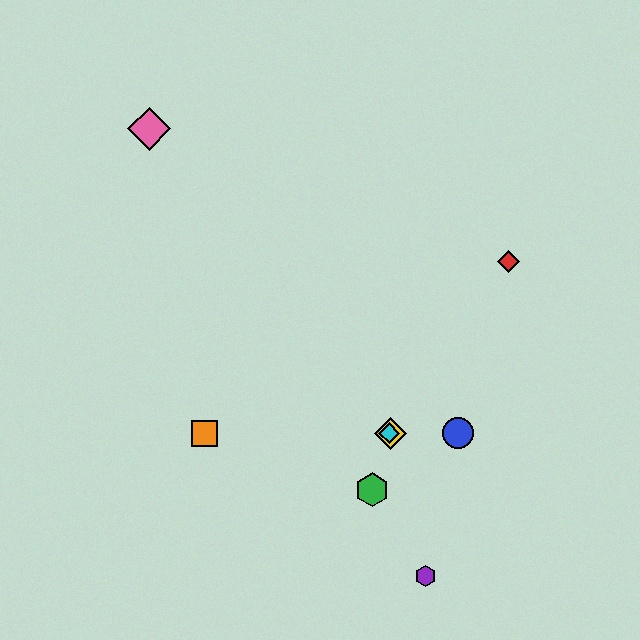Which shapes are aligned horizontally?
The blue circle, the yellow diamond, the orange square, the cyan diamond are aligned horizontally.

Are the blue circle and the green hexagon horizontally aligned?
No, the blue circle is at y≈433 and the green hexagon is at y≈490.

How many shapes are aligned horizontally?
4 shapes (the blue circle, the yellow diamond, the orange square, the cyan diamond) are aligned horizontally.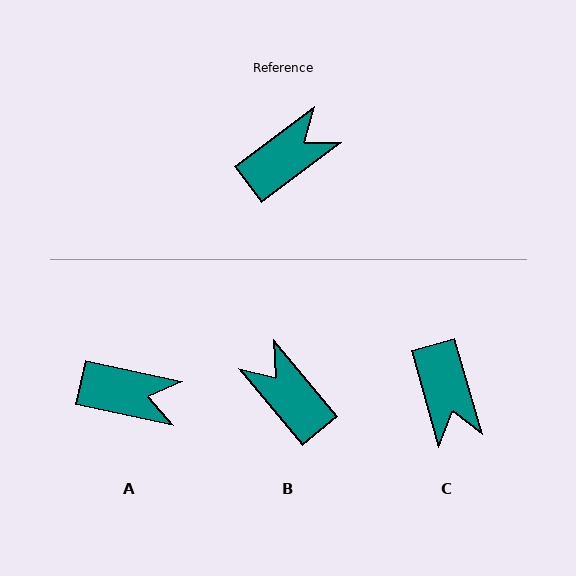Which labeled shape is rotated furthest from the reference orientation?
C, about 111 degrees away.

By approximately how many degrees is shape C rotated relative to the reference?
Approximately 111 degrees clockwise.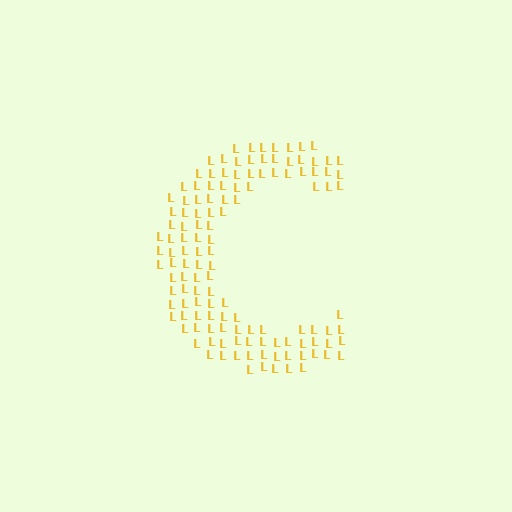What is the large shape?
The large shape is the letter C.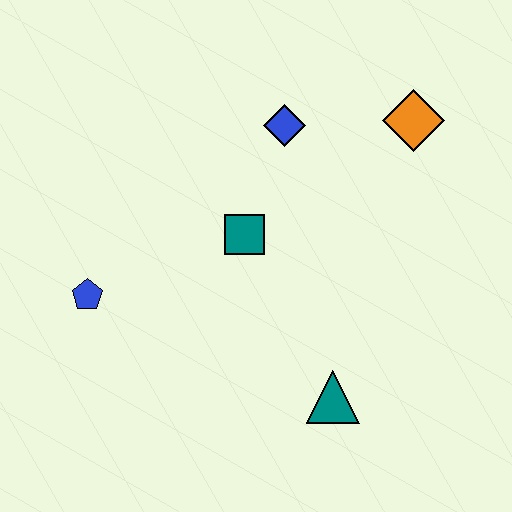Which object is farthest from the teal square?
The orange diamond is farthest from the teal square.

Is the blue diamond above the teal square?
Yes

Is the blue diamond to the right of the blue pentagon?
Yes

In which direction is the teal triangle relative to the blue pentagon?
The teal triangle is to the right of the blue pentagon.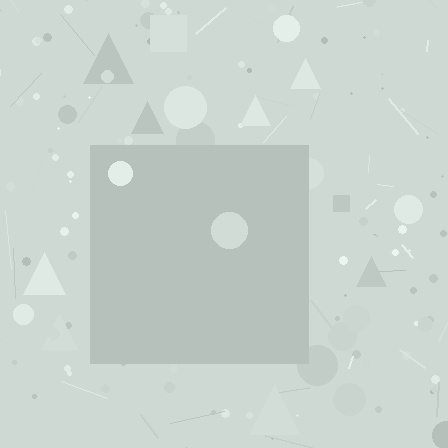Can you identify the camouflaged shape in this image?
The camouflaged shape is a square.